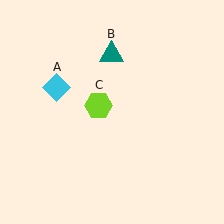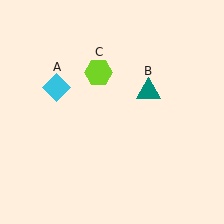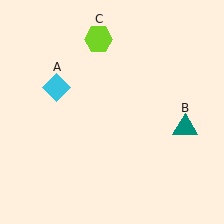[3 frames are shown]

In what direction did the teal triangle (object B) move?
The teal triangle (object B) moved down and to the right.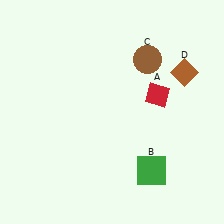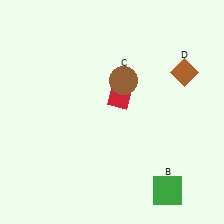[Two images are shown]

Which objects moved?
The objects that moved are: the red diamond (A), the green square (B), the brown circle (C).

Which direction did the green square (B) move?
The green square (B) moved down.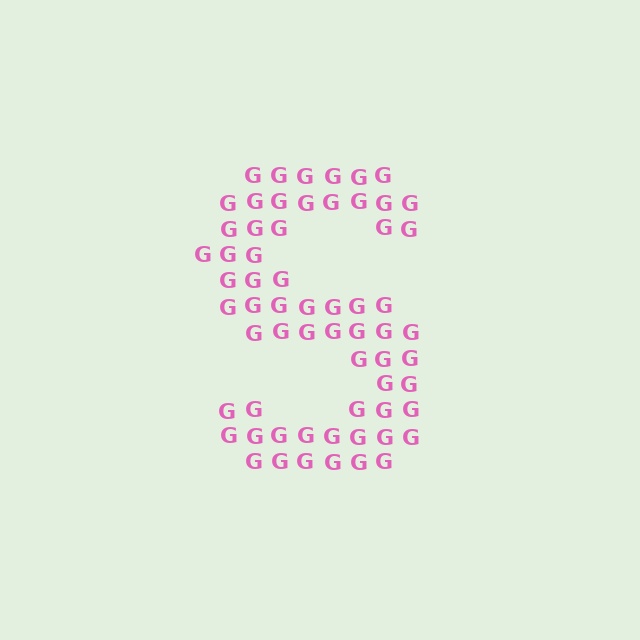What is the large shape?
The large shape is the letter S.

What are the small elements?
The small elements are letter G's.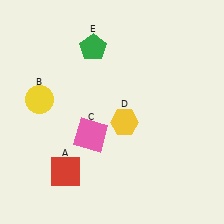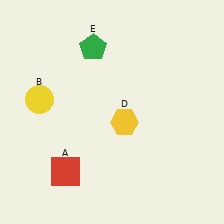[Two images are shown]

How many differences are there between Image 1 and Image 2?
There is 1 difference between the two images.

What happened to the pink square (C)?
The pink square (C) was removed in Image 2. It was in the bottom-left area of Image 1.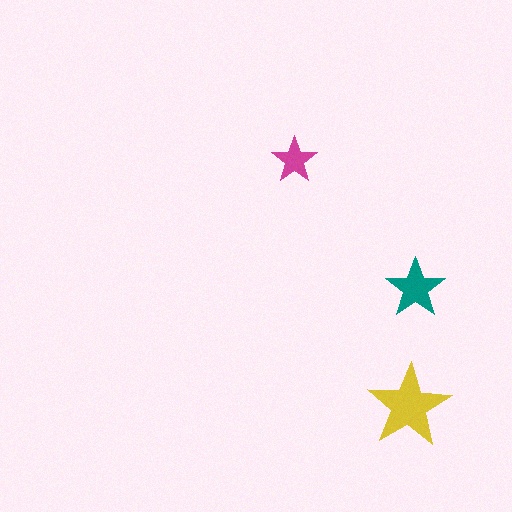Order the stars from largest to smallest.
the yellow one, the teal one, the magenta one.